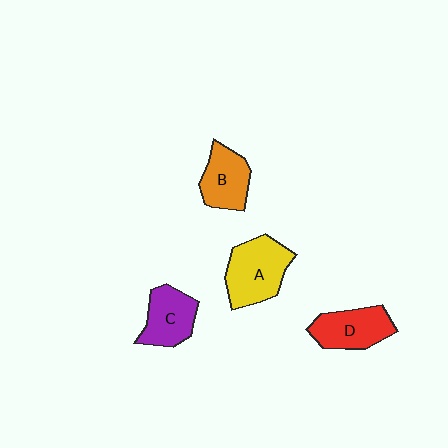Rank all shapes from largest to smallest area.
From largest to smallest: A (yellow), D (red), C (purple), B (orange).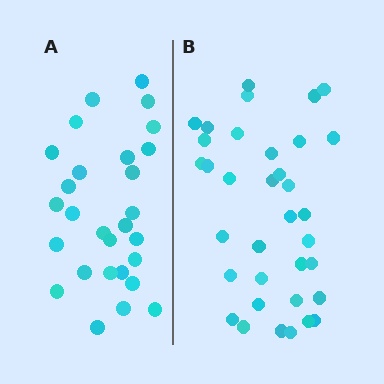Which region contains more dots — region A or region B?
Region B (the right region) has more dots.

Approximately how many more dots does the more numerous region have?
Region B has roughly 8 or so more dots than region A.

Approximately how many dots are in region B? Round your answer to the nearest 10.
About 40 dots. (The exact count is 35, which rounds to 40.)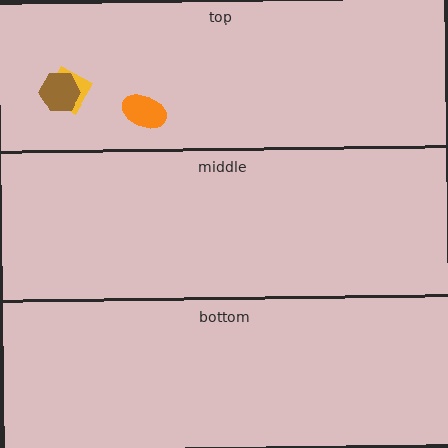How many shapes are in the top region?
3.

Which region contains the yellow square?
The top region.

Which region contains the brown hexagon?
The top region.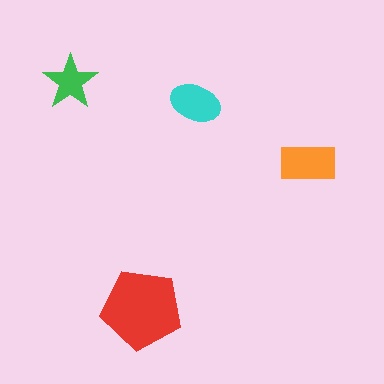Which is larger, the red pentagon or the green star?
The red pentagon.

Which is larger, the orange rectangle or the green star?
The orange rectangle.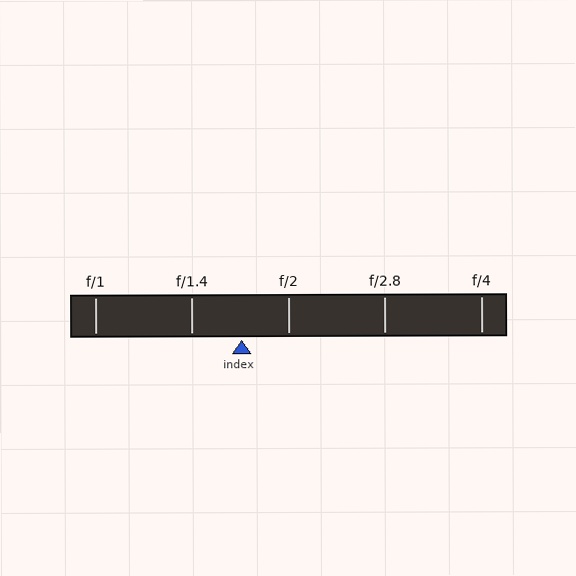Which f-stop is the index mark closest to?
The index mark is closest to f/2.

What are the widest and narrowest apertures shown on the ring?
The widest aperture shown is f/1 and the narrowest is f/4.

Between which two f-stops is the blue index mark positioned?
The index mark is between f/1.4 and f/2.